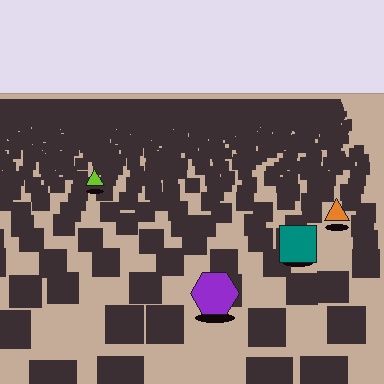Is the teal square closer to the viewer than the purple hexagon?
No. The purple hexagon is closer — you can tell from the texture gradient: the ground texture is coarser near it.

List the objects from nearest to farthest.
From nearest to farthest: the purple hexagon, the teal square, the orange triangle, the lime triangle.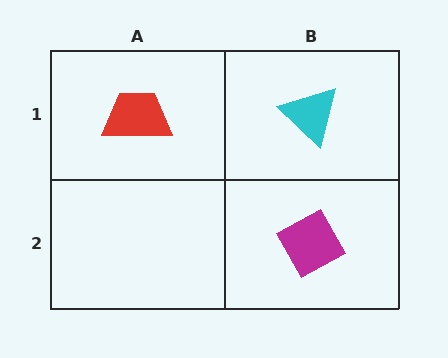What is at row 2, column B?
A magenta diamond.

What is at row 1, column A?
A red trapezoid.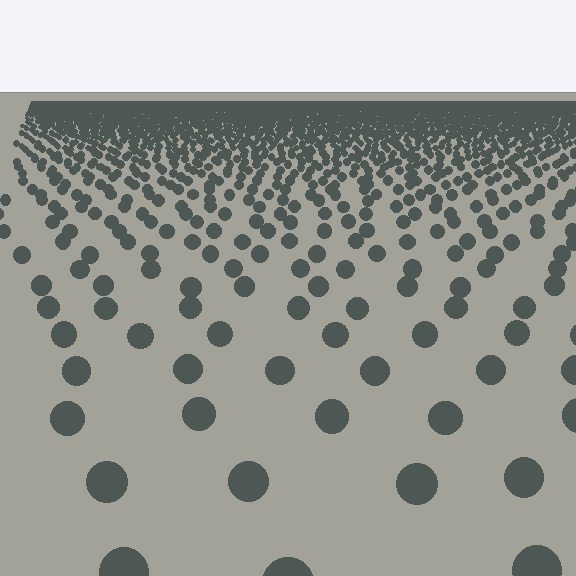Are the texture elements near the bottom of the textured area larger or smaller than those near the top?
Larger. Near the bottom, elements are closer to the viewer and appear at a bigger on-screen size.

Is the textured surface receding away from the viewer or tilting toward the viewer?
The surface is receding away from the viewer. Texture elements get smaller and denser toward the top.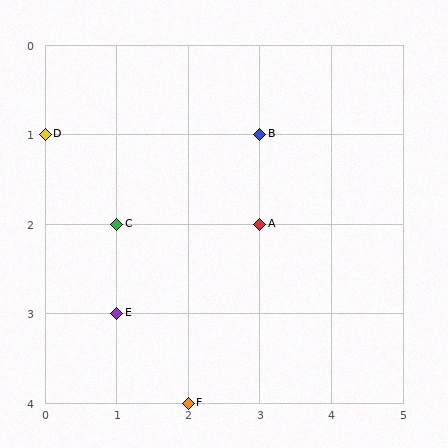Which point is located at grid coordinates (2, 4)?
Point F is at (2, 4).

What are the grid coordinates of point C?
Point C is at grid coordinates (1, 2).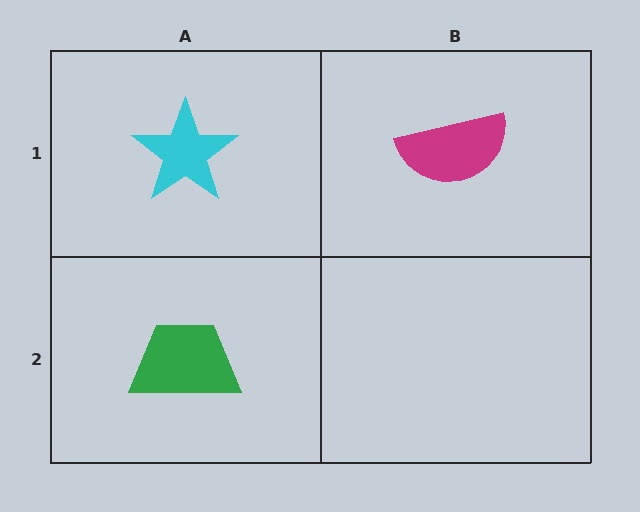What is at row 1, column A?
A cyan star.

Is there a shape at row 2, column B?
No, that cell is empty.